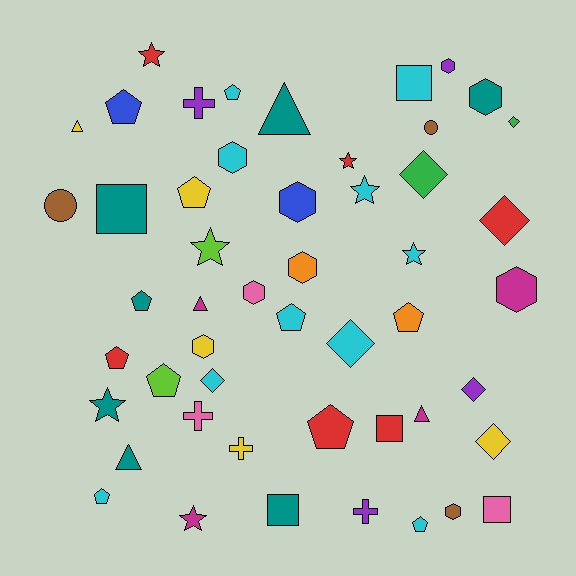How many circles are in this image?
There are 2 circles.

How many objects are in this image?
There are 50 objects.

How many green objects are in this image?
There are 2 green objects.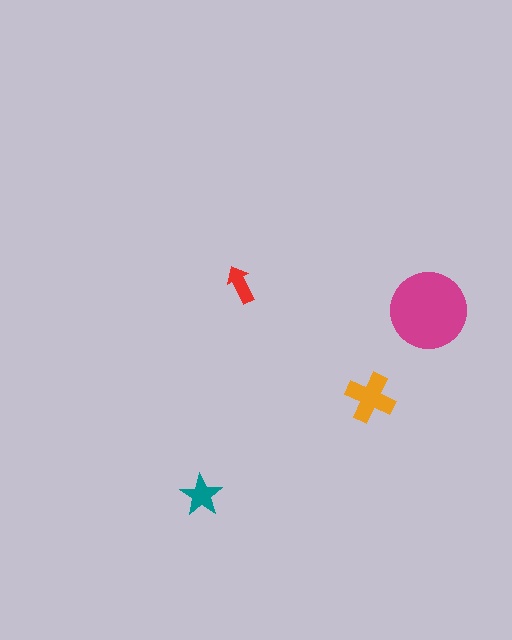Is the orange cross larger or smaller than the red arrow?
Larger.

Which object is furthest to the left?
The teal star is leftmost.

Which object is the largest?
The magenta circle.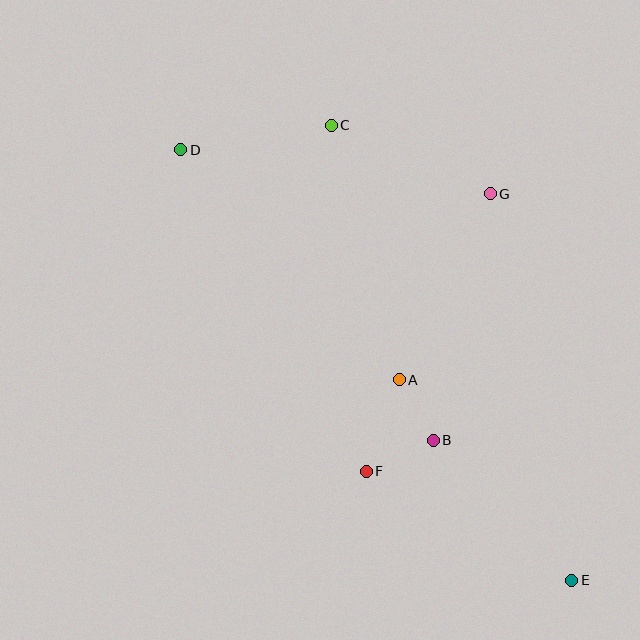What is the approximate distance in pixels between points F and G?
The distance between F and G is approximately 304 pixels.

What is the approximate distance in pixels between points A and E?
The distance between A and E is approximately 264 pixels.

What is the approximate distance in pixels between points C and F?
The distance between C and F is approximately 347 pixels.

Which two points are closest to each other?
Points A and B are closest to each other.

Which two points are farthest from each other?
Points D and E are farthest from each other.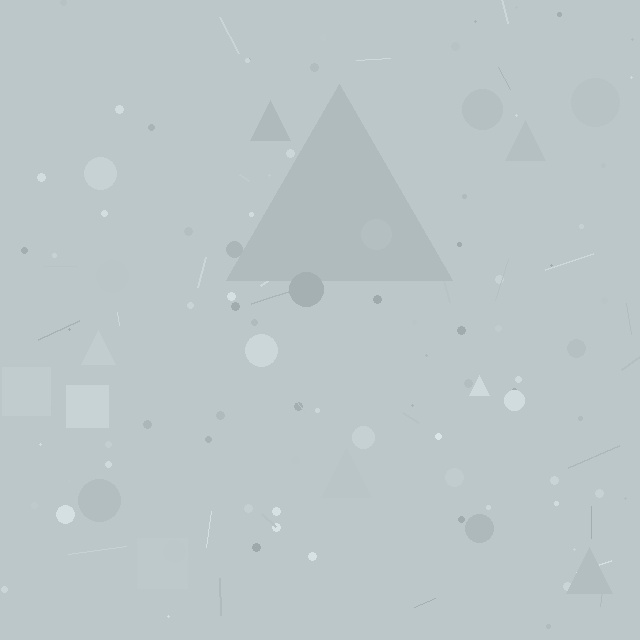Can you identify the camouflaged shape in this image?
The camouflaged shape is a triangle.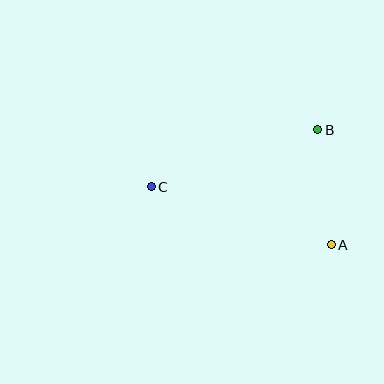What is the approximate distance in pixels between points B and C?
The distance between B and C is approximately 176 pixels.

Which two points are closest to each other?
Points A and B are closest to each other.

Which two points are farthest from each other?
Points A and C are farthest from each other.